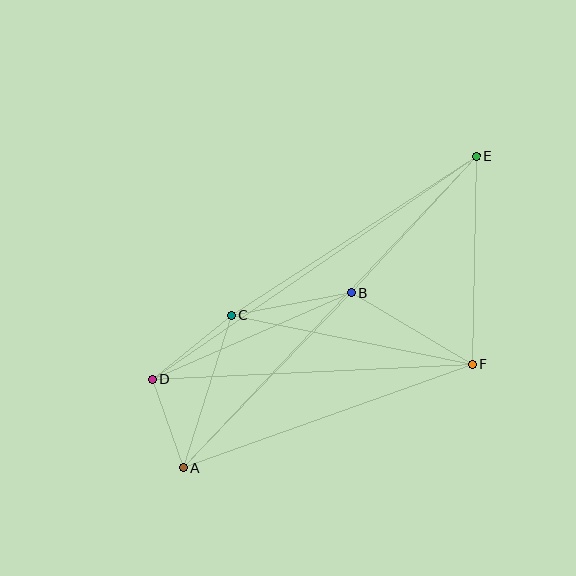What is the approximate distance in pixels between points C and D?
The distance between C and D is approximately 101 pixels.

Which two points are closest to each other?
Points A and D are closest to each other.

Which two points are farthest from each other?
Points A and E are farthest from each other.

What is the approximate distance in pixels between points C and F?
The distance between C and F is approximately 246 pixels.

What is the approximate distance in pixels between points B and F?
The distance between B and F is approximately 141 pixels.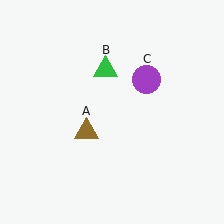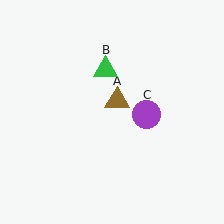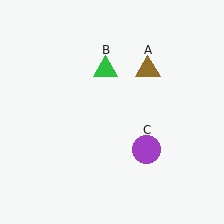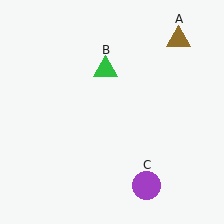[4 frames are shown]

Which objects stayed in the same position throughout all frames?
Green triangle (object B) remained stationary.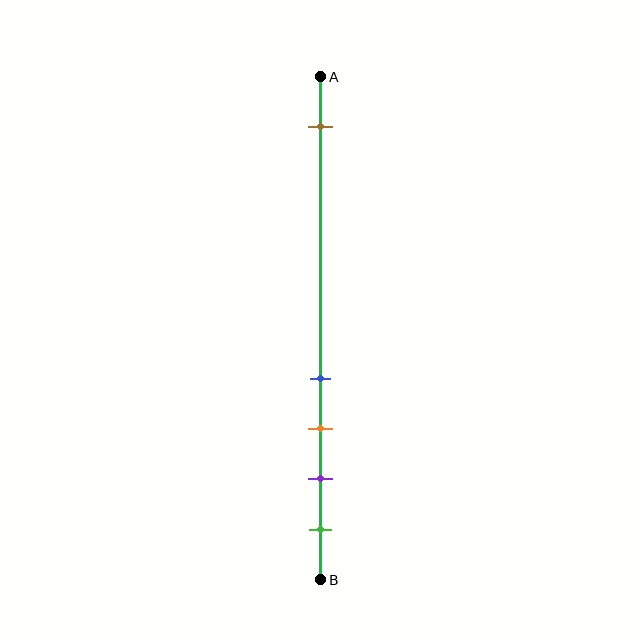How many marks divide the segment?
There are 5 marks dividing the segment.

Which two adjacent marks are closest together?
The blue and orange marks are the closest adjacent pair.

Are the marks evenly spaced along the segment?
No, the marks are not evenly spaced.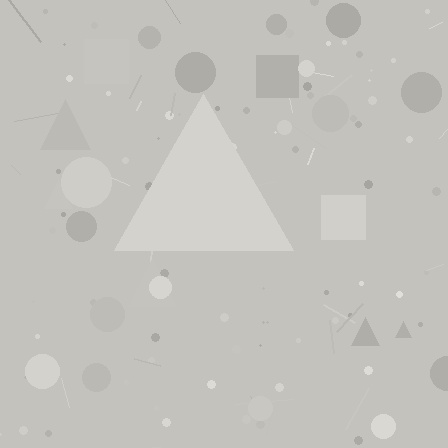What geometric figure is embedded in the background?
A triangle is embedded in the background.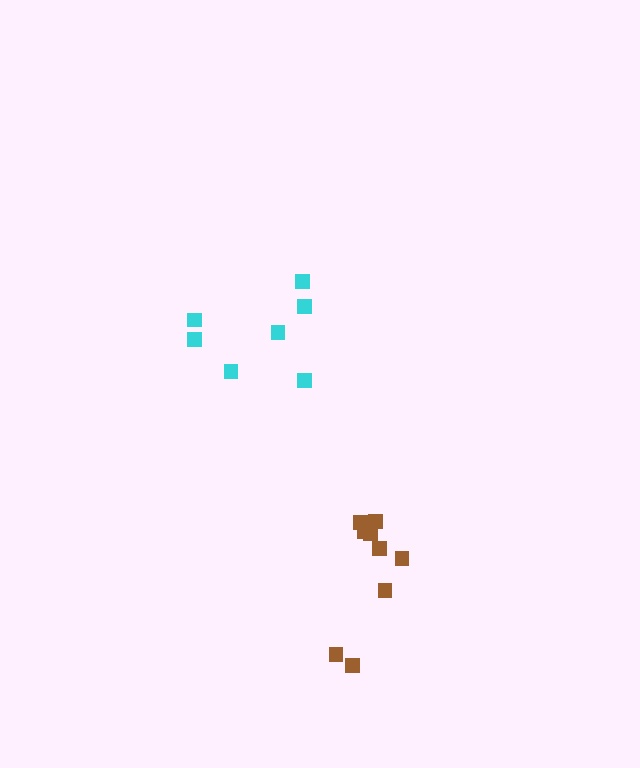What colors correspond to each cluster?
The clusters are colored: cyan, brown.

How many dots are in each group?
Group 1: 7 dots, Group 2: 9 dots (16 total).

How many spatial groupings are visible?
There are 2 spatial groupings.